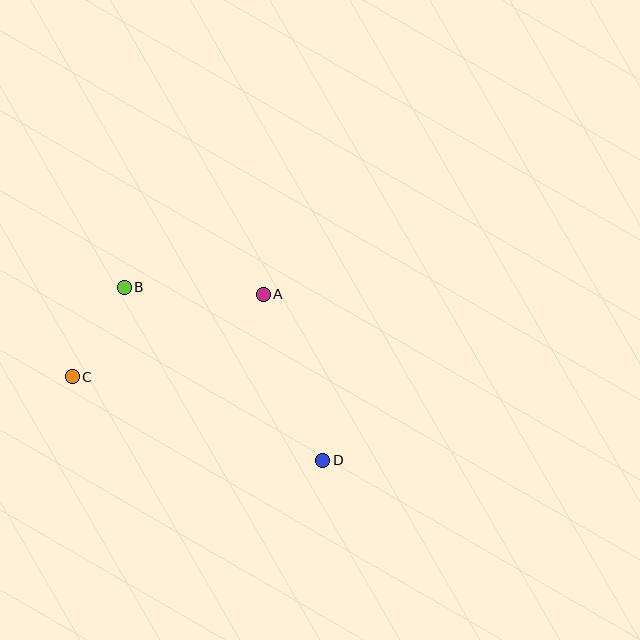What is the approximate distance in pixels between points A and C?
The distance between A and C is approximately 208 pixels.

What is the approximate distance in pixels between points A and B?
The distance between A and B is approximately 139 pixels.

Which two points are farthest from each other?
Points C and D are farthest from each other.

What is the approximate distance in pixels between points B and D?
The distance between B and D is approximately 263 pixels.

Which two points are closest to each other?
Points B and C are closest to each other.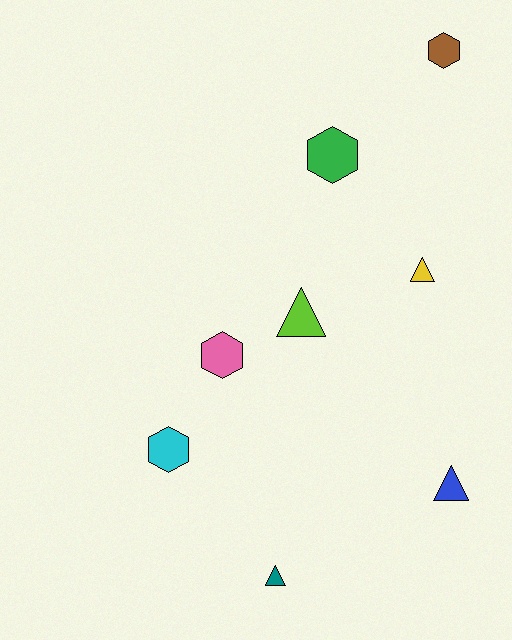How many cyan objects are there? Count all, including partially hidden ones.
There is 1 cyan object.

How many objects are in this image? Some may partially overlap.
There are 8 objects.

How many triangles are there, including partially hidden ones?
There are 4 triangles.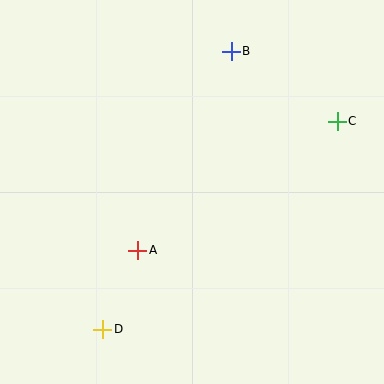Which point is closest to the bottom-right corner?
Point C is closest to the bottom-right corner.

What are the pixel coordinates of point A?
Point A is at (138, 250).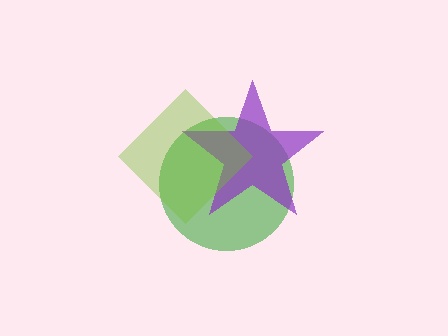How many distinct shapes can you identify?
There are 3 distinct shapes: a green circle, a purple star, a lime diamond.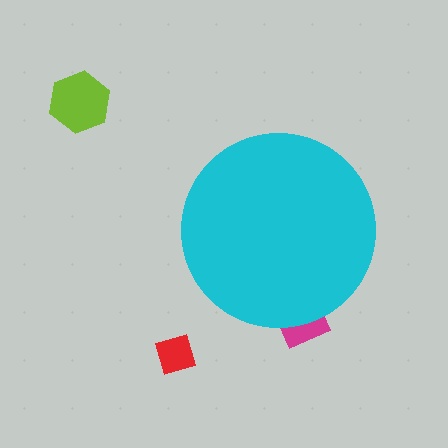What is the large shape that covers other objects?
A cyan circle.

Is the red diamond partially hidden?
No, the red diamond is fully visible.